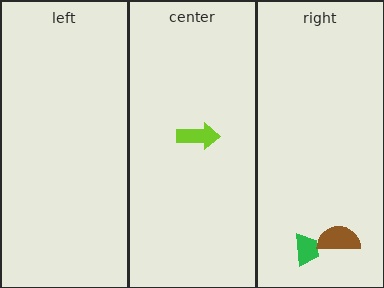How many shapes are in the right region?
2.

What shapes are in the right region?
The green trapezoid, the brown semicircle.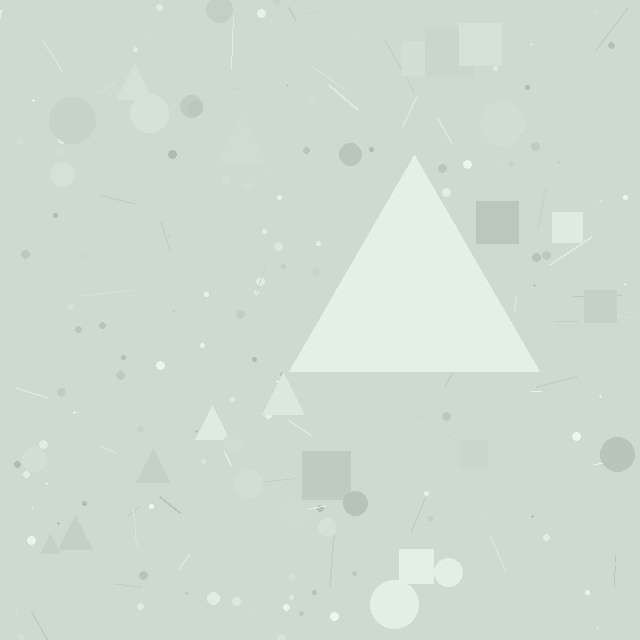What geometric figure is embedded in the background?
A triangle is embedded in the background.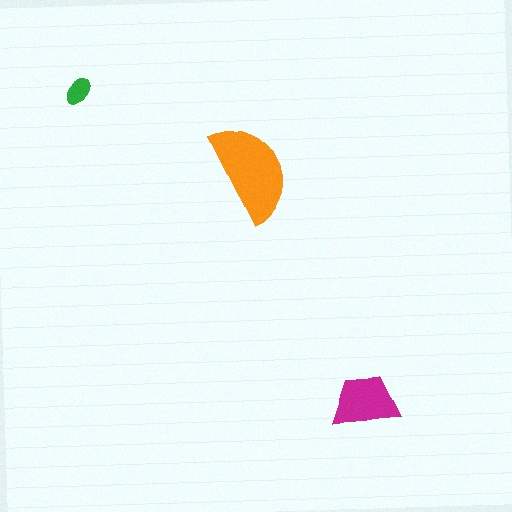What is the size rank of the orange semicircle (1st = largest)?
1st.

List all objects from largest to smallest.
The orange semicircle, the magenta trapezoid, the green ellipse.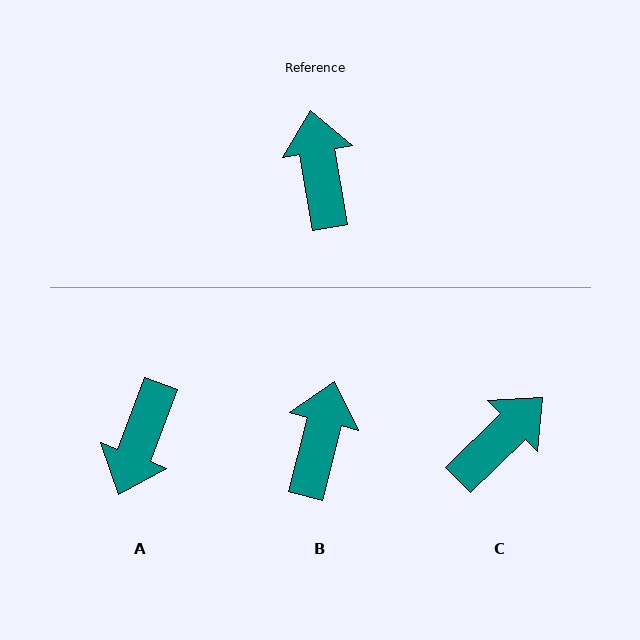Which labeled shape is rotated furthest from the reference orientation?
A, about 150 degrees away.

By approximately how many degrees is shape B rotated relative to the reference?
Approximately 24 degrees clockwise.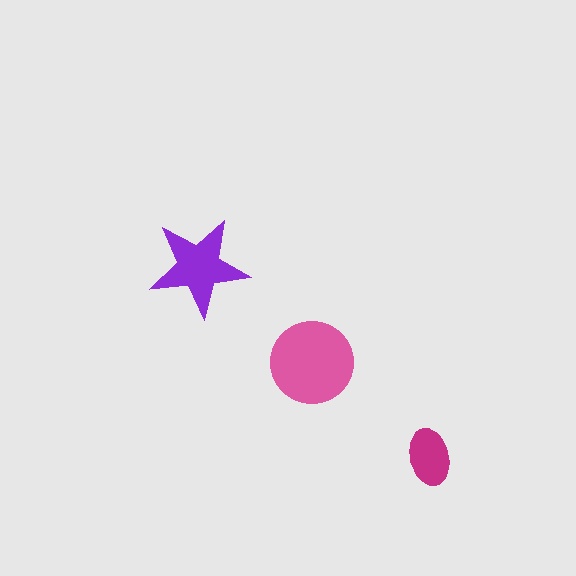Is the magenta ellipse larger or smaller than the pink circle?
Smaller.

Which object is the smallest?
The magenta ellipse.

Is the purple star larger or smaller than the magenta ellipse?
Larger.